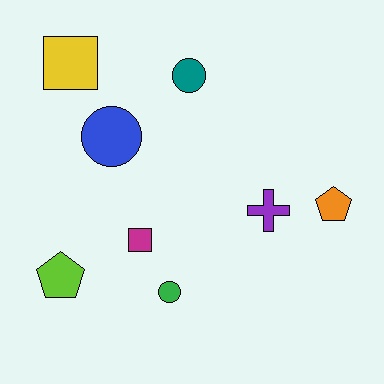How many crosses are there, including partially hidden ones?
There is 1 cross.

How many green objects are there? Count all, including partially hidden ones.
There is 1 green object.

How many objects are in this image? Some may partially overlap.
There are 8 objects.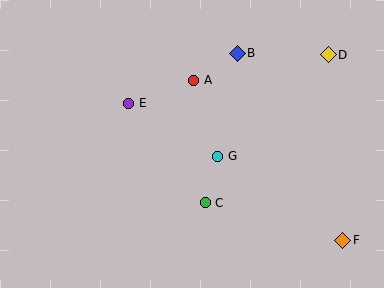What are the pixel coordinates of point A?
Point A is at (194, 80).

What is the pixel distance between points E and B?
The distance between E and B is 119 pixels.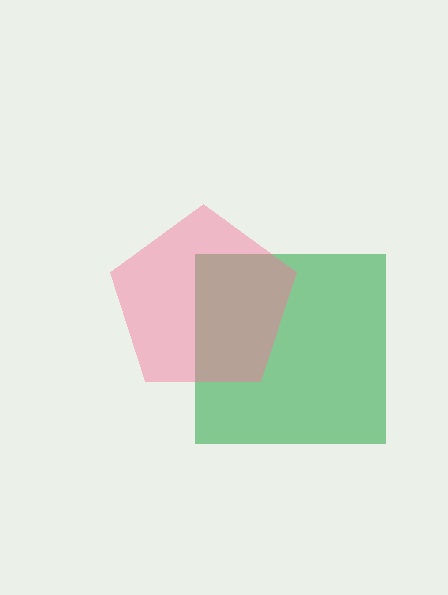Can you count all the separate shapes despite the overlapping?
Yes, there are 2 separate shapes.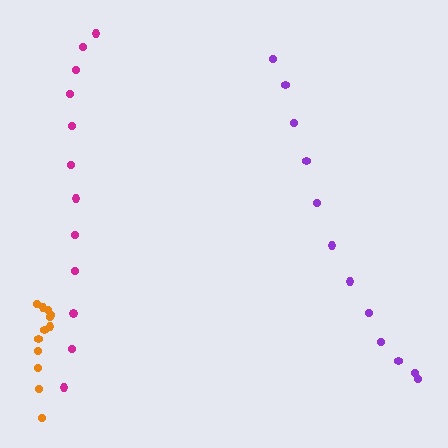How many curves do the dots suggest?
There are 3 distinct paths.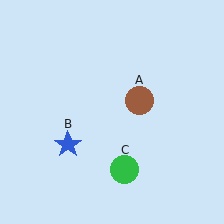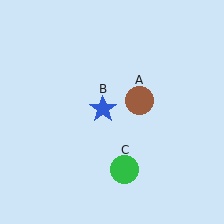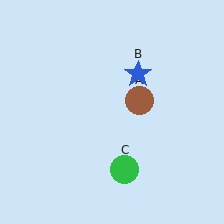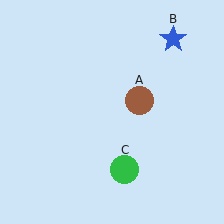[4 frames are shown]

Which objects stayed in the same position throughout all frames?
Brown circle (object A) and green circle (object C) remained stationary.